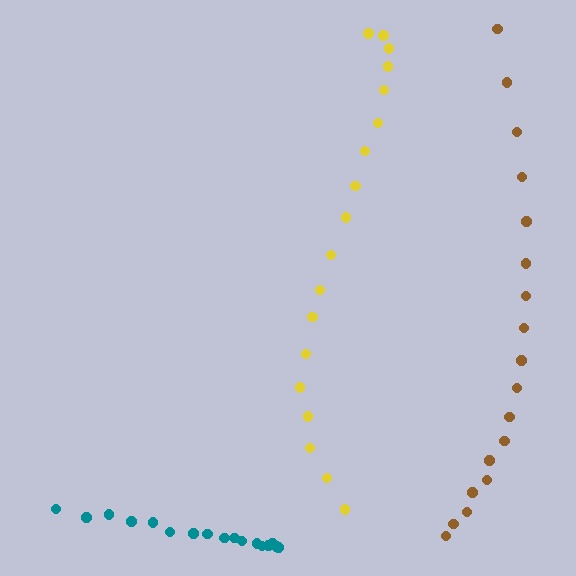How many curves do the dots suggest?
There are 3 distinct paths.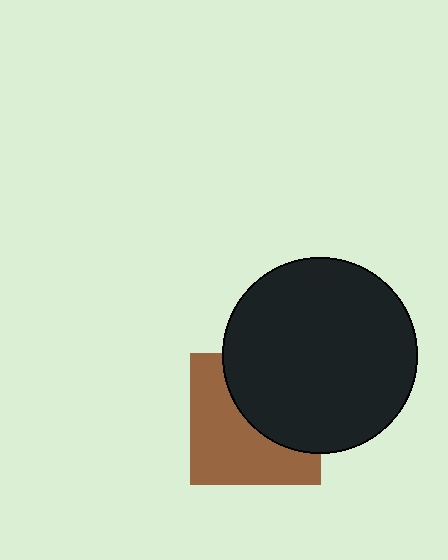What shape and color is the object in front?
The object in front is a black circle.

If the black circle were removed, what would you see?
You would see the complete brown square.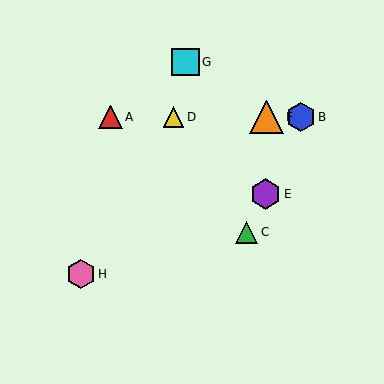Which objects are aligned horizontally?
Objects A, B, D, F are aligned horizontally.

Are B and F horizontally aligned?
Yes, both are at y≈117.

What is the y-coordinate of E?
Object E is at y≈194.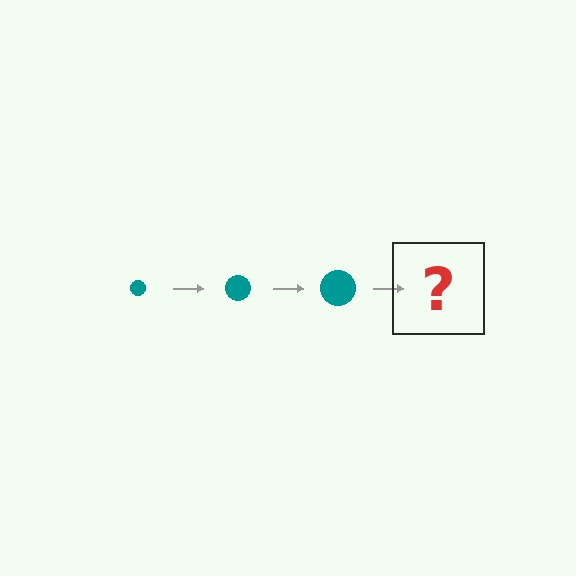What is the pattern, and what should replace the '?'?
The pattern is that the circle gets progressively larger each step. The '?' should be a teal circle, larger than the previous one.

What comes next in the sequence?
The next element should be a teal circle, larger than the previous one.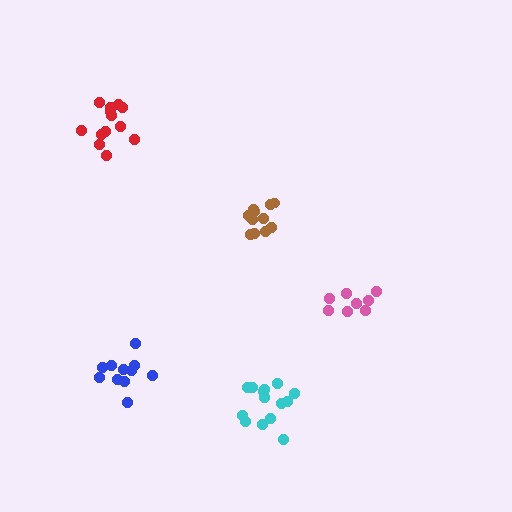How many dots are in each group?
Group 1: 11 dots, Group 2: 13 dots, Group 3: 14 dots, Group 4: 11 dots, Group 5: 8 dots (57 total).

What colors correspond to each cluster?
The clusters are colored: brown, red, cyan, blue, pink.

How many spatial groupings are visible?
There are 5 spatial groupings.